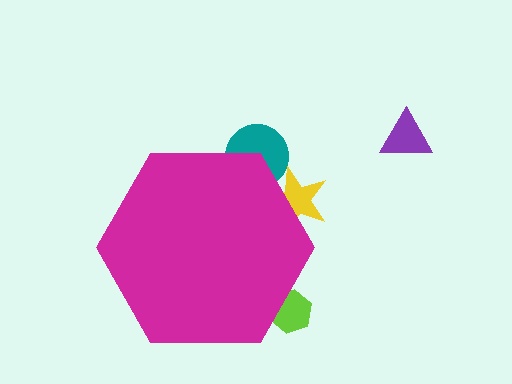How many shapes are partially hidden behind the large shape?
3 shapes are partially hidden.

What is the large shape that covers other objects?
A magenta hexagon.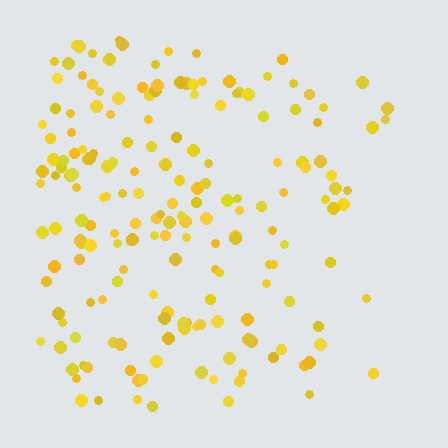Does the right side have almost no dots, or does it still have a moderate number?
Still a moderate number, just noticeably fewer than the left.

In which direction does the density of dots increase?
From right to left, with the left side densest.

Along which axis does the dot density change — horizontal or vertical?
Horizontal.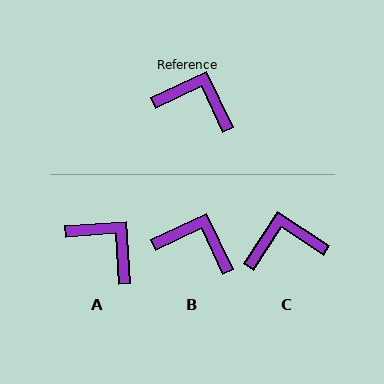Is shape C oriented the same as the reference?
No, it is off by about 32 degrees.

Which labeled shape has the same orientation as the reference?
B.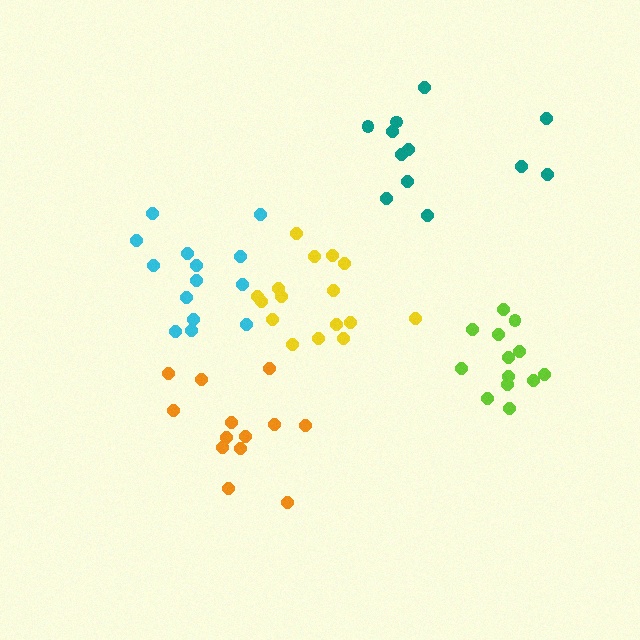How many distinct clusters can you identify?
There are 5 distinct clusters.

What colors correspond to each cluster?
The clusters are colored: yellow, orange, lime, cyan, teal.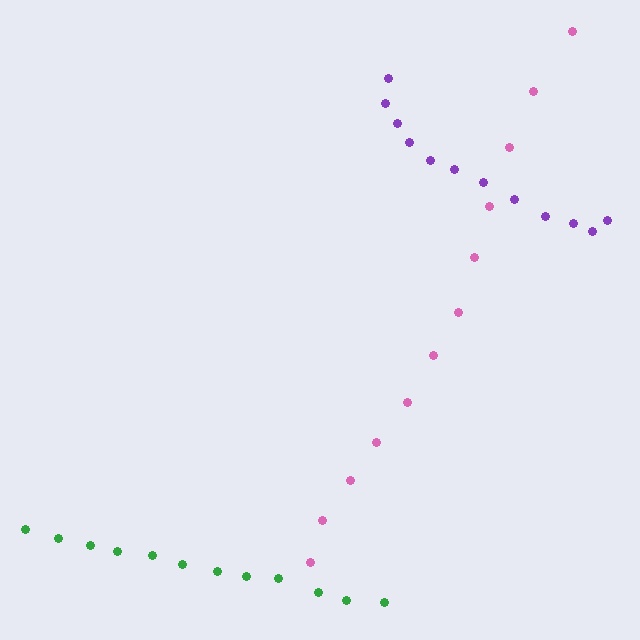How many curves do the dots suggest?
There are 3 distinct paths.